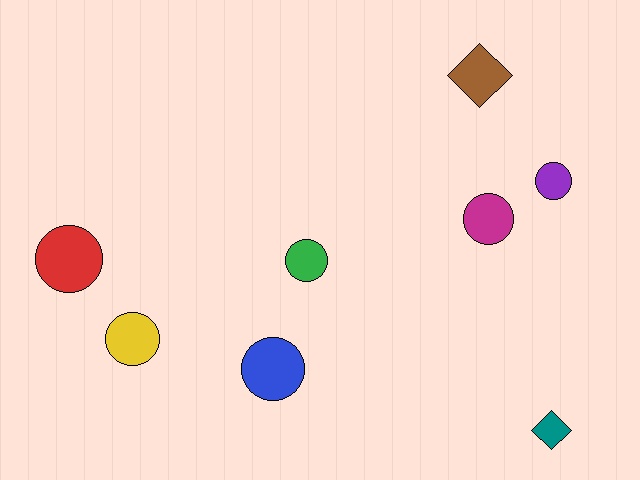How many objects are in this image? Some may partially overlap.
There are 8 objects.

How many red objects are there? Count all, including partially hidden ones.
There is 1 red object.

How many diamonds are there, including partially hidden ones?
There are 2 diamonds.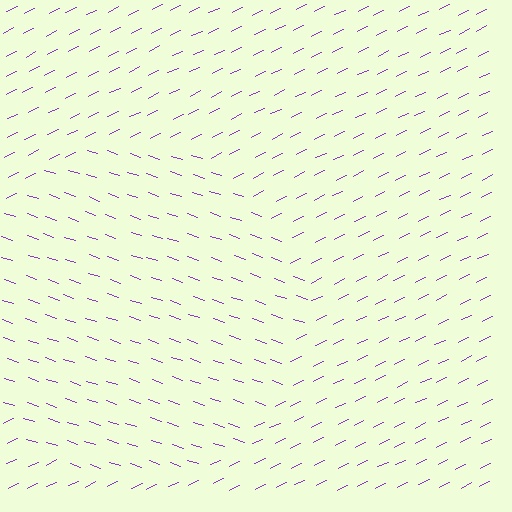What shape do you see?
I see a circle.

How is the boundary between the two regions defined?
The boundary is defined purely by a change in line orientation (approximately 45 degrees difference). All lines are the same color and thickness.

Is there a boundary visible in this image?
Yes, there is a texture boundary formed by a change in line orientation.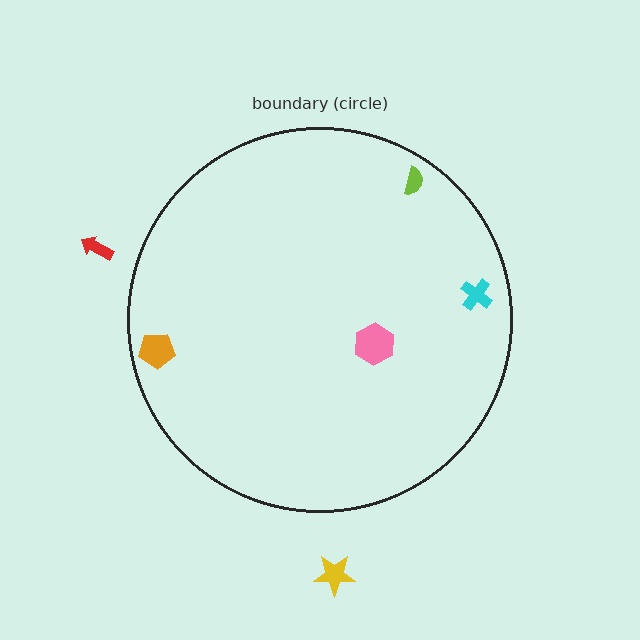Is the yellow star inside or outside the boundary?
Outside.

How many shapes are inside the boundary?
4 inside, 2 outside.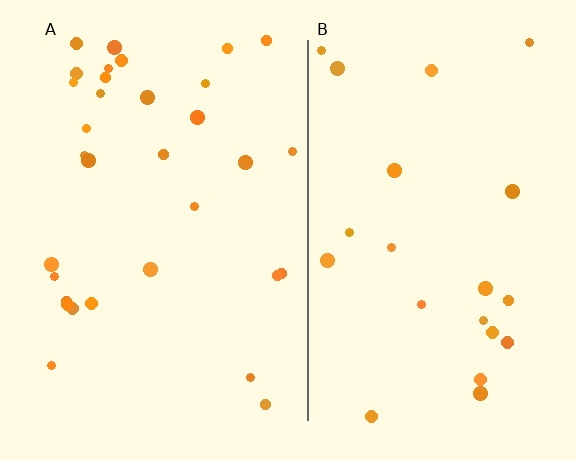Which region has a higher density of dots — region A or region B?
A (the left).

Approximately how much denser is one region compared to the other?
Approximately 1.5× — region A over region B.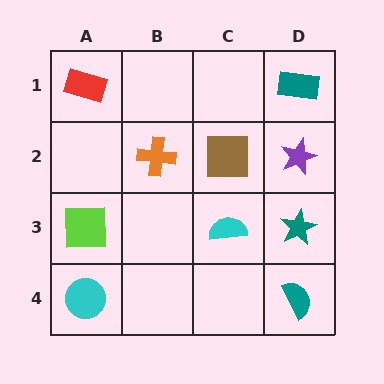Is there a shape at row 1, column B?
No, that cell is empty.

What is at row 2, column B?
An orange cross.